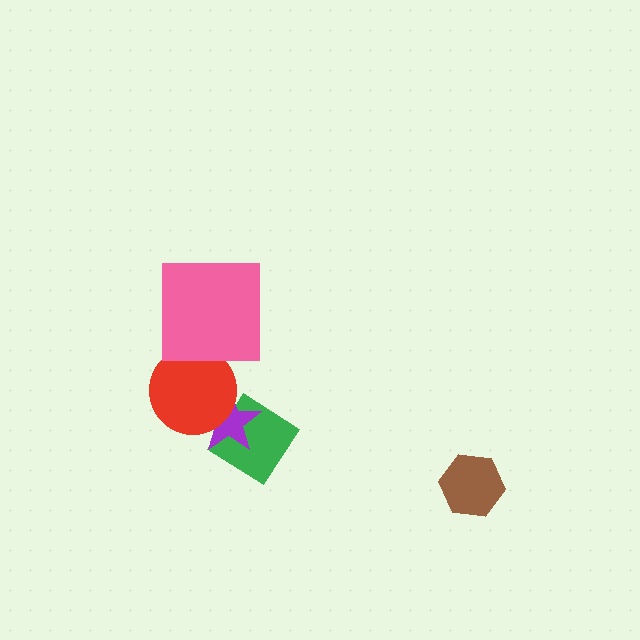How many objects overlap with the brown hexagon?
0 objects overlap with the brown hexagon.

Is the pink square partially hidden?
No, no other shape covers it.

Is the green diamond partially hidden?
Yes, it is partially covered by another shape.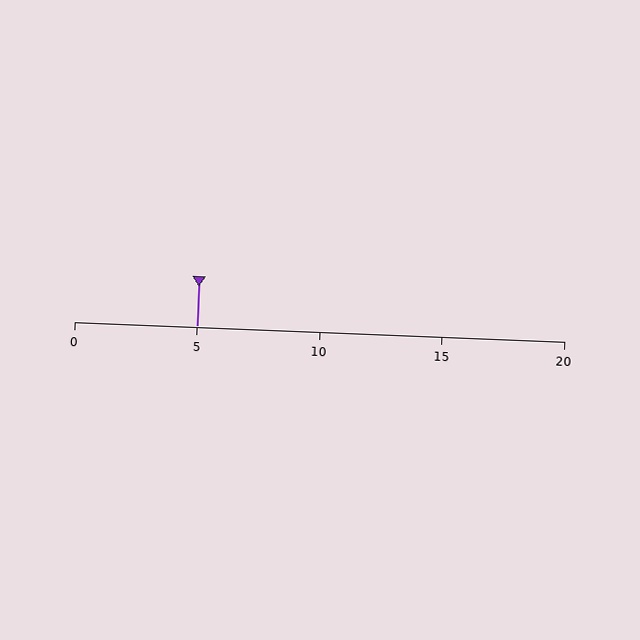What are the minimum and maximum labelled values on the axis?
The axis runs from 0 to 20.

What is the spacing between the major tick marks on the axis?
The major ticks are spaced 5 apart.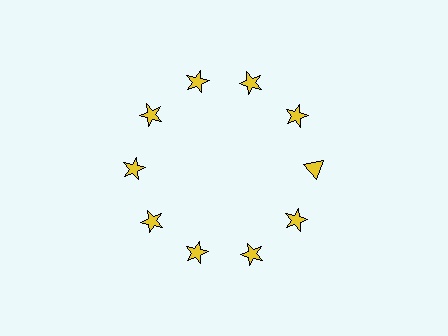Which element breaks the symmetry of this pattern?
The yellow triangle at roughly the 3 o'clock position breaks the symmetry. All other shapes are yellow stars.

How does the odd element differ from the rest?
It has a different shape: triangle instead of star.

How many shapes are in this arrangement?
There are 10 shapes arranged in a ring pattern.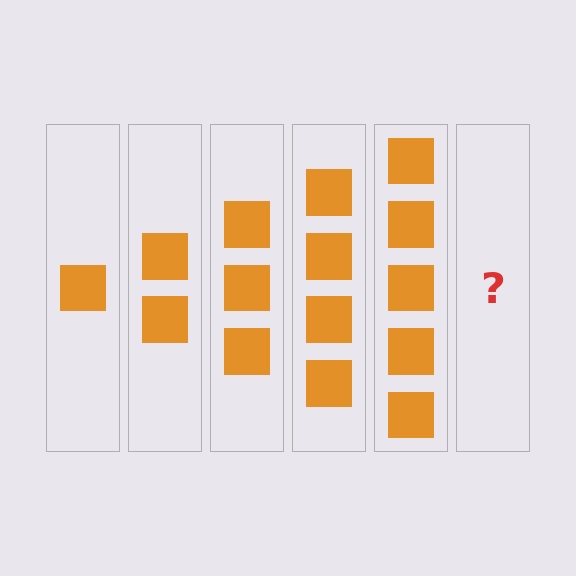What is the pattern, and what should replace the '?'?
The pattern is that each step adds one more square. The '?' should be 6 squares.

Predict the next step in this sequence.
The next step is 6 squares.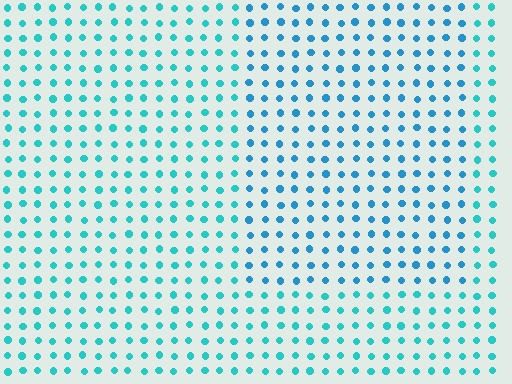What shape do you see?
I see a rectangle.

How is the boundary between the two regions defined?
The boundary is defined purely by a slight shift in hue (about 23 degrees). Spacing, size, and orientation are identical on both sides.